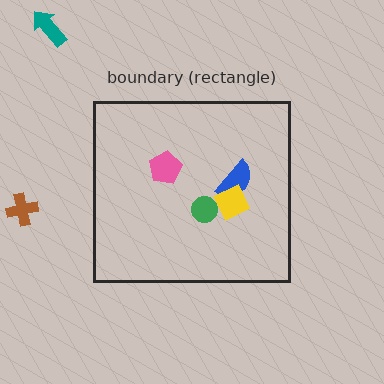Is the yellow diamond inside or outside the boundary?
Inside.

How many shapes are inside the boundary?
4 inside, 2 outside.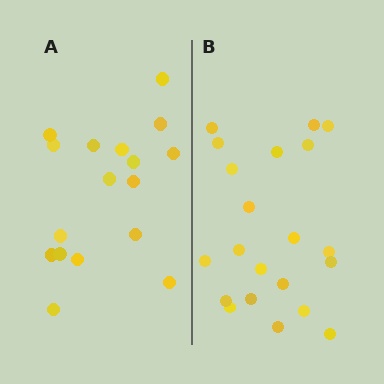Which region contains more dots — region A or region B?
Region B (the right region) has more dots.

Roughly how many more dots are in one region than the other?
Region B has about 4 more dots than region A.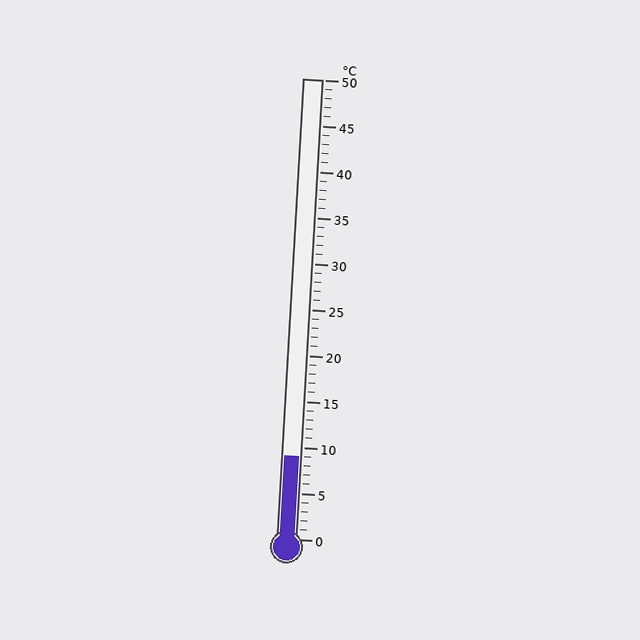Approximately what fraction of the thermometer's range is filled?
The thermometer is filled to approximately 20% of its range.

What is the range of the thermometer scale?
The thermometer scale ranges from 0°C to 50°C.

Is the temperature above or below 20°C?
The temperature is below 20°C.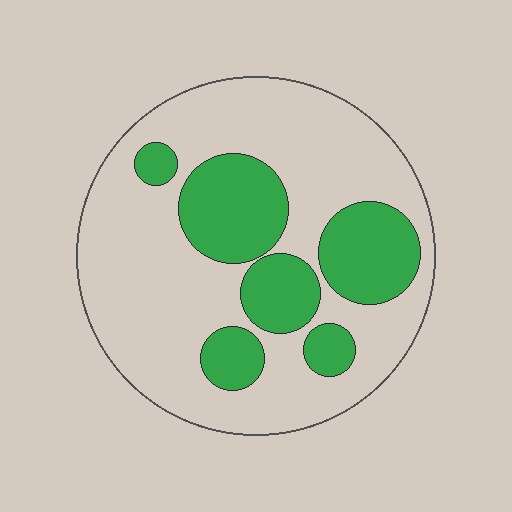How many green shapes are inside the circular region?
6.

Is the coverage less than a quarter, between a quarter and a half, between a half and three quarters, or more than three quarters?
Between a quarter and a half.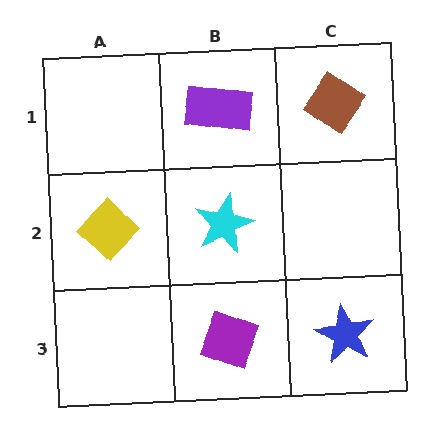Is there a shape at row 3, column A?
No, that cell is empty.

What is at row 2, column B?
A cyan star.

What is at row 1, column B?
A purple rectangle.